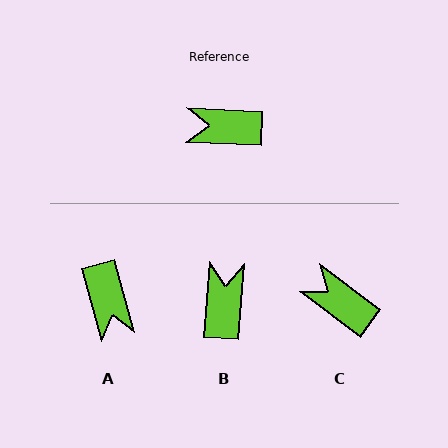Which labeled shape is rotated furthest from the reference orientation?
A, about 108 degrees away.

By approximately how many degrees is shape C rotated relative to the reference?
Approximately 35 degrees clockwise.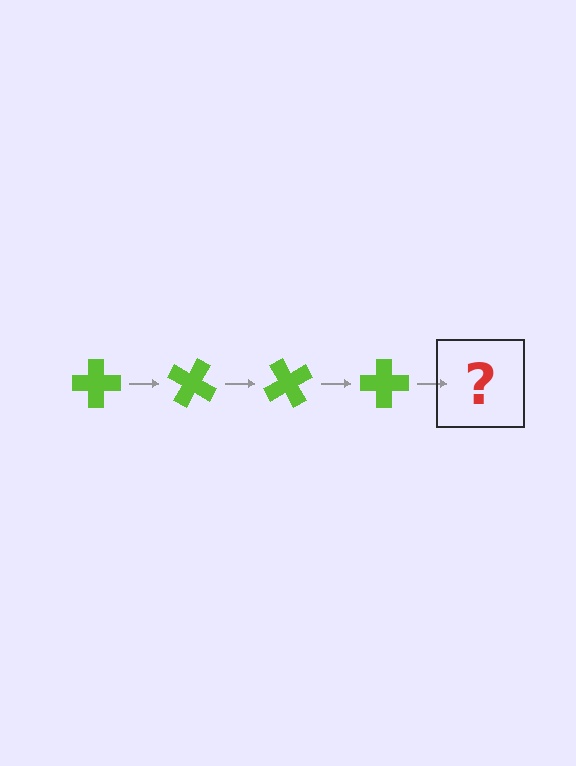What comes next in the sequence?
The next element should be a lime cross rotated 120 degrees.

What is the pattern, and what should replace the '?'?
The pattern is that the cross rotates 30 degrees each step. The '?' should be a lime cross rotated 120 degrees.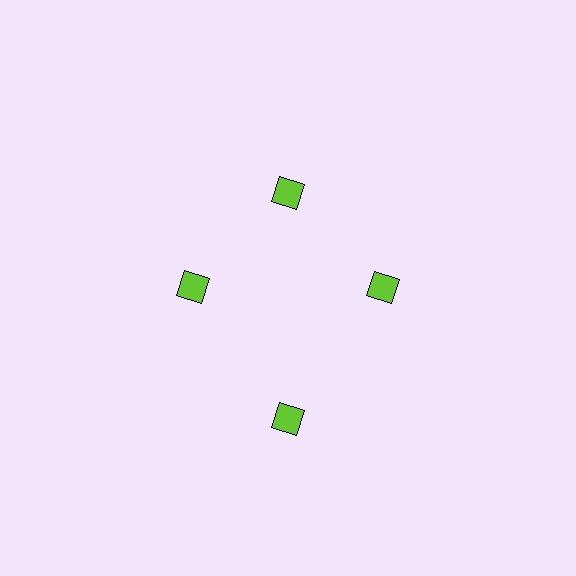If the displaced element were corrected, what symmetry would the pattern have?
It would have 4-fold rotational symmetry — the pattern would map onto itself every 90 degrees.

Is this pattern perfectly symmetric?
No. The 4 lime diamonds are arranged in a ring, but one element near the 6 o'clock position is pushed outward from the center, breaking the 4-fold rotational symmetry.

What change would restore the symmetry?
The symmetry would be restored by moving it inward, back onto the ring so that all 4 diamonds sit at equal angles and equal distance from the center.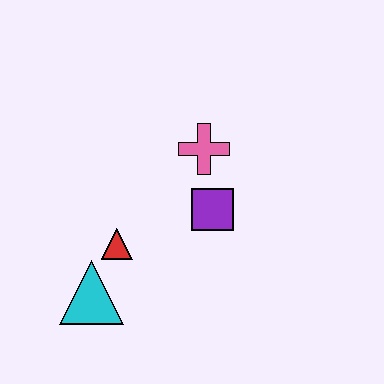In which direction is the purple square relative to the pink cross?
The purple square is below the pink cross.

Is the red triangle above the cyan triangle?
Yes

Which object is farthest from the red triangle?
The pink cross is farthest from the red triangle.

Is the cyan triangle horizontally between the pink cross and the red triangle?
No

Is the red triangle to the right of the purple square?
No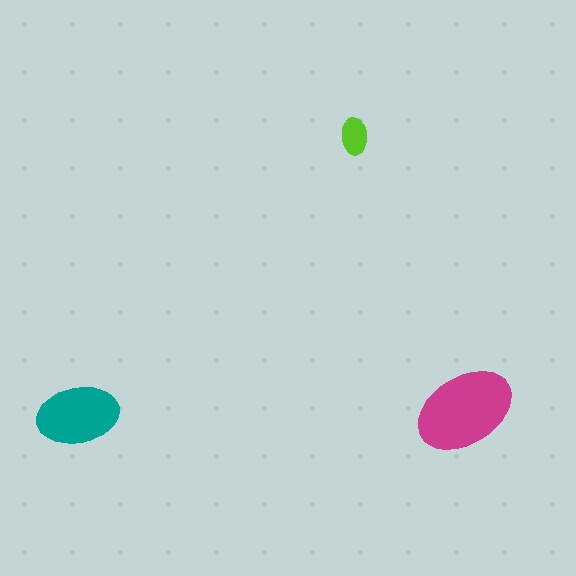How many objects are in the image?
There are 3 objects in the image.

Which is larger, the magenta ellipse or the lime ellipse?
The magenta one.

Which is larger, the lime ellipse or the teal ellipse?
The teal one.